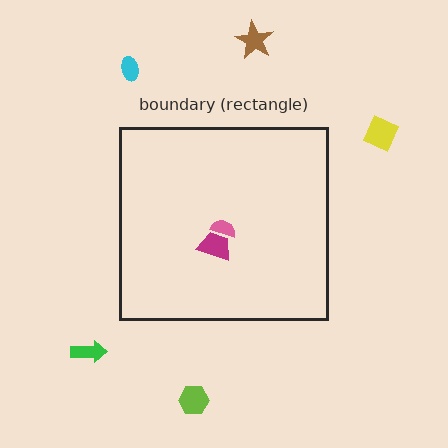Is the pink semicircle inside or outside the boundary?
Inside.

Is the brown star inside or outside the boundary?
Outside.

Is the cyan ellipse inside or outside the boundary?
Outside.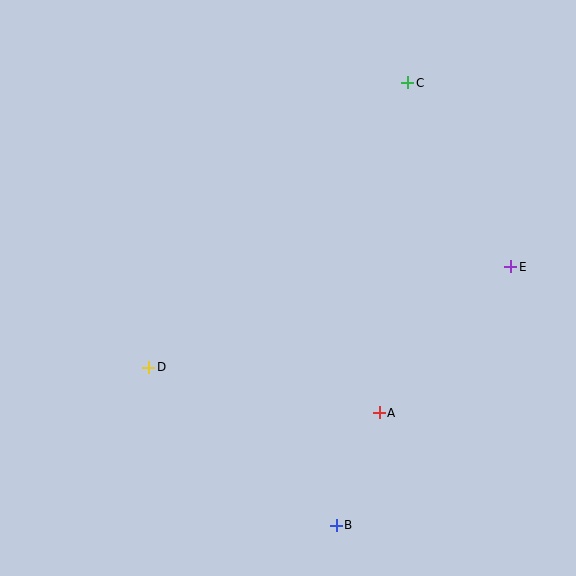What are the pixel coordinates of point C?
Point C is at (408, 83).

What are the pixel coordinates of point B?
Point B is at (336, 525).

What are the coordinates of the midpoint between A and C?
The midpoint between A and C is at (393, 248).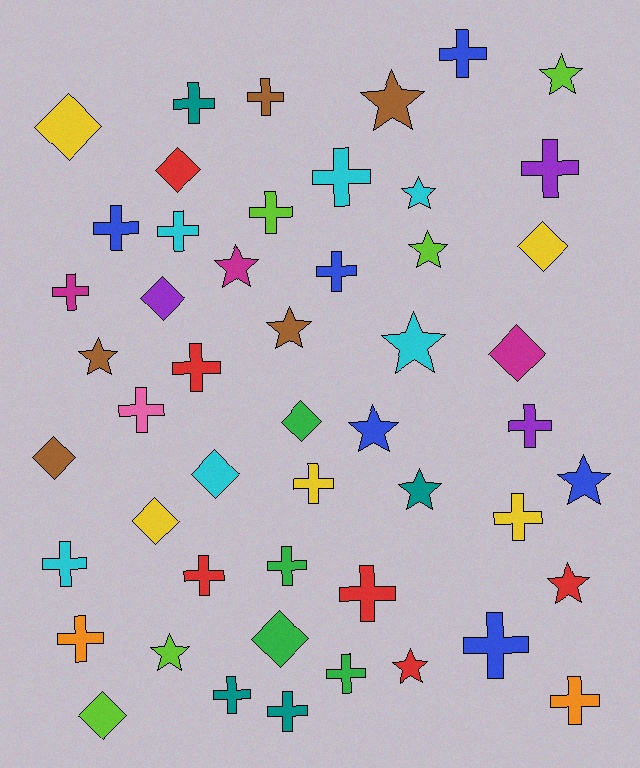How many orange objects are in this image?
There are 2 orange objects.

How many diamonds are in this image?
There are 11 diamonds.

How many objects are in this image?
There are 50 objects.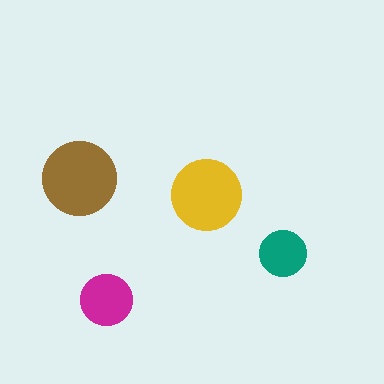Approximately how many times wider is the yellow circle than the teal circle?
About 1.5 times wider.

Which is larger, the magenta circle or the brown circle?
The brown one.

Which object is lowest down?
The magenta circle is bottommost.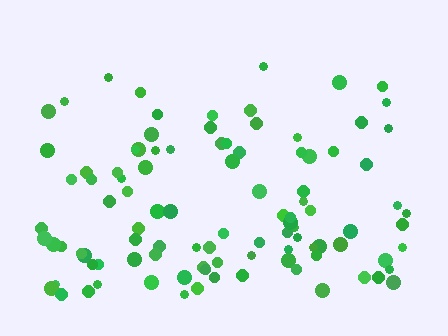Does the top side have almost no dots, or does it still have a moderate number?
Still a moderate number, just noticeably fewer than the bottom.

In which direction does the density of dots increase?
From top to bottom, with the bottom side densest.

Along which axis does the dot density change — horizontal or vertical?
Vertical.